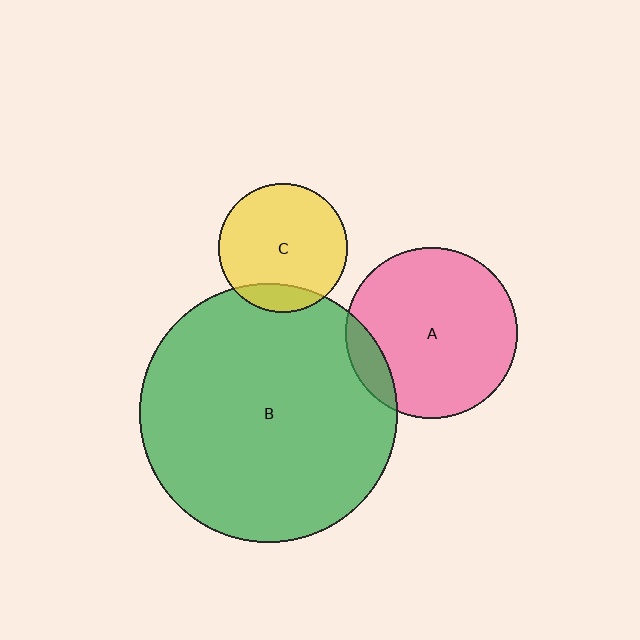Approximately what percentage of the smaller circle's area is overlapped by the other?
Approximately 10%.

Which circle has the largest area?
Circle B (green).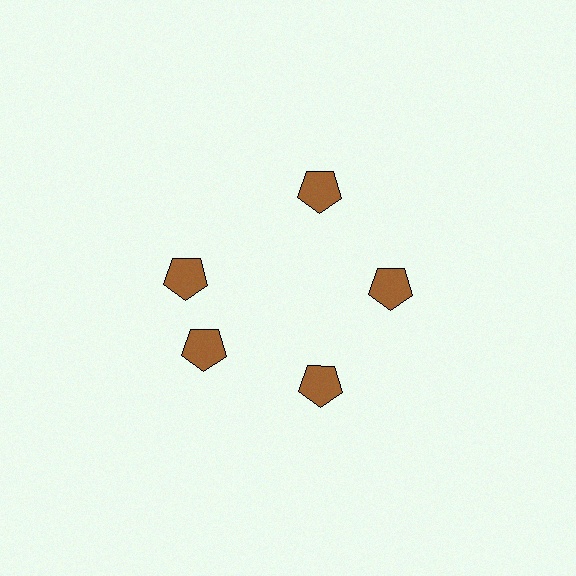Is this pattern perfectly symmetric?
No. The 5 brown pentagons are arranged in a ring, but one element near the 10 o'clock position is rotated out of alignment along the ring, breaking the 5-fold rotational symmetry.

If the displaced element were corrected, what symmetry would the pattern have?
It would have 5-fold rotational symmetry — the pattern would map onto itself every 72 degrees.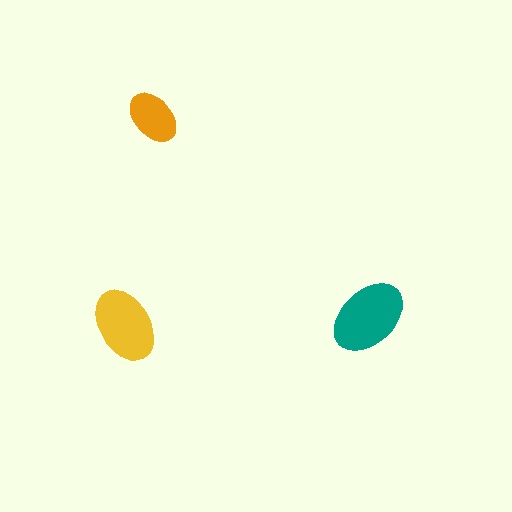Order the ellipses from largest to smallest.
the teal one, the yellow one, the orange one.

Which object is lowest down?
The yellow ellipse is bottommost.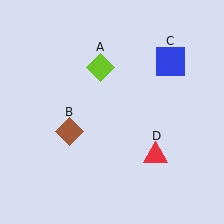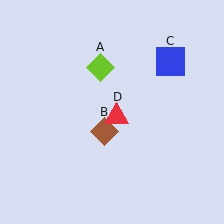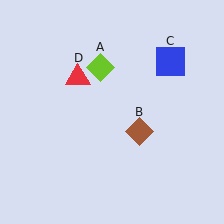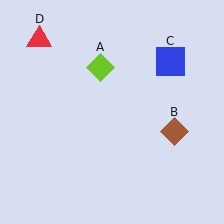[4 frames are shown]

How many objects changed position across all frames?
2 objects changed position: brown diamond (object B), red triangle (object D).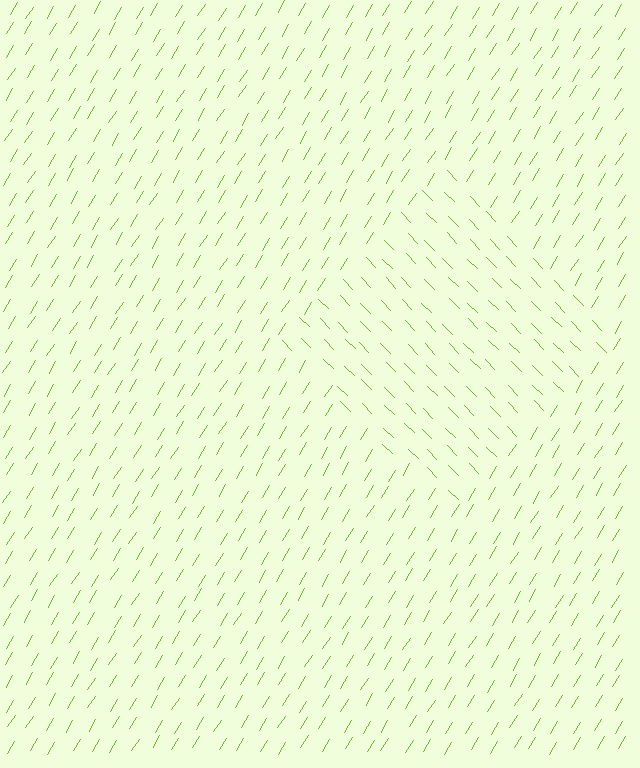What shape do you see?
I see a diamond.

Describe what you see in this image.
The image is filled with small lime line segments. A diamond region in the image has lines oriented differently from the surrounding lines, creating a visible texture boundary.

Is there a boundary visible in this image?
Yes, there is a texture boundary formed by a change in line orientation.